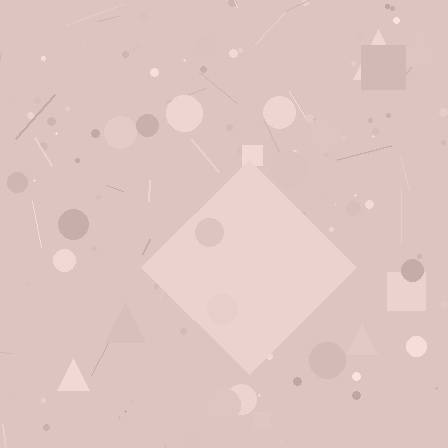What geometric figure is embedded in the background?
A diamond is embedded in the background.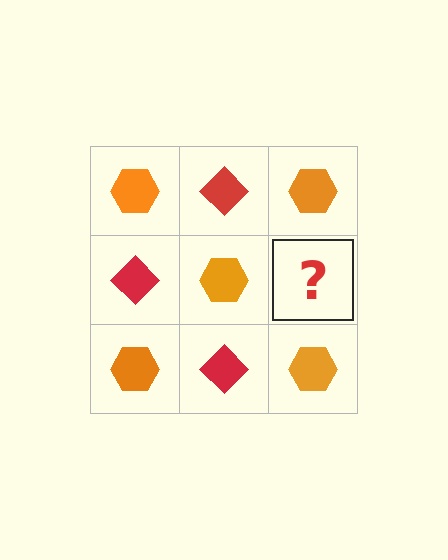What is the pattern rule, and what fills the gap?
The rule is that it alternates orange hexagon and red diamond in a checkerboard pattern. The gap should be filled with a red diamond.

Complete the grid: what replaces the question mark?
The question mark should be replaced with a red diamond.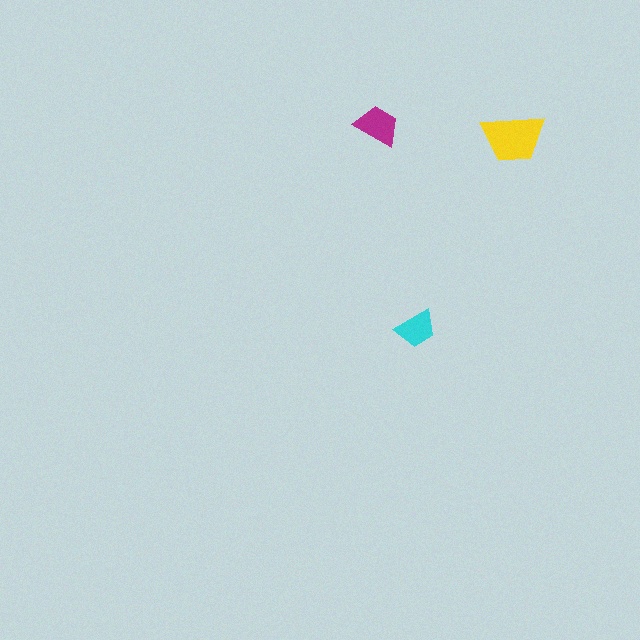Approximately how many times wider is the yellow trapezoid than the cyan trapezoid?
About 1.5 times wider.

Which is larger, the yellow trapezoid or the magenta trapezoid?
The yellow one.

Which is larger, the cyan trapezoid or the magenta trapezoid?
The magenta one.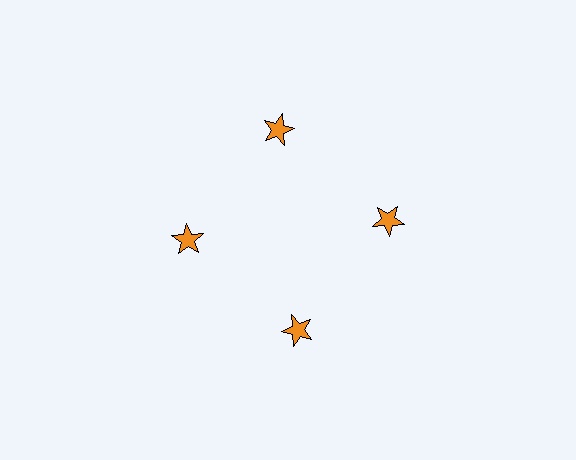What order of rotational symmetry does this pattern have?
This pattern has 4-fold rotational symmetry.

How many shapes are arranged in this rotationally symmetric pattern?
There are 4 shapes, arranged in 4 groups of 1.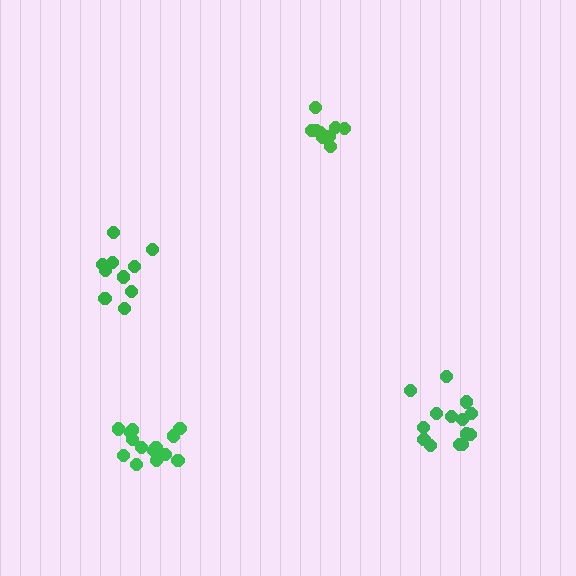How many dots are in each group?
Group 1: 14 dots, Group 2: 9 dots, Group 3: 10 dots, Group 4: 14 dots (47 total).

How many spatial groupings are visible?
There are 4 spatial groupings.